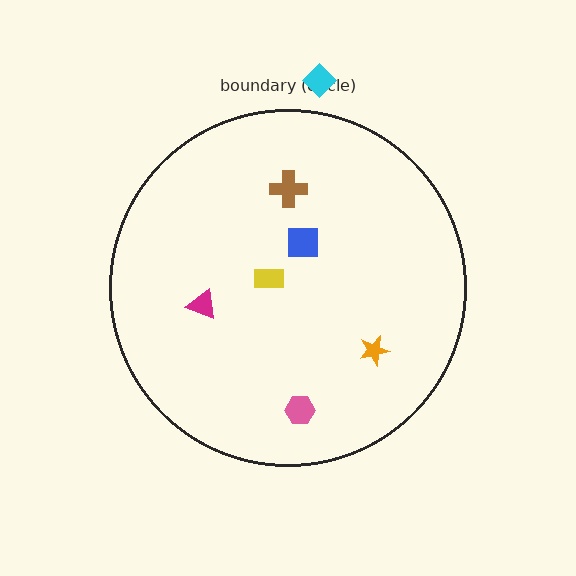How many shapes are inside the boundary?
6 inside, 1 outside.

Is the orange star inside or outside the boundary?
Inside.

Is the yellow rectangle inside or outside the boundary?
Inside.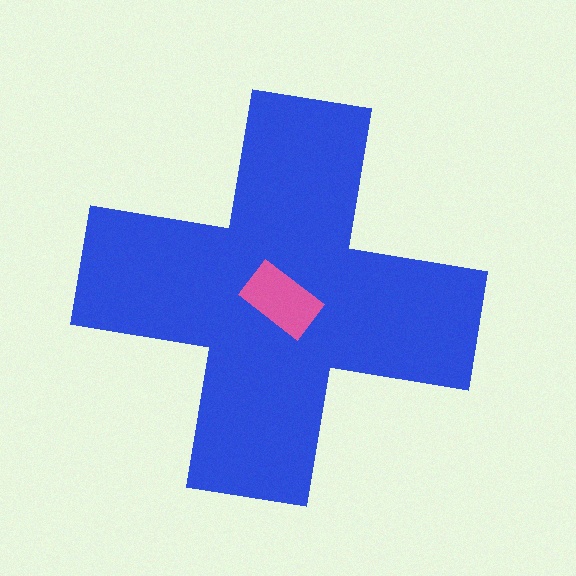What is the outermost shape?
The blue cross.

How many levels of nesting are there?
2.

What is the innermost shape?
The pink rectangle.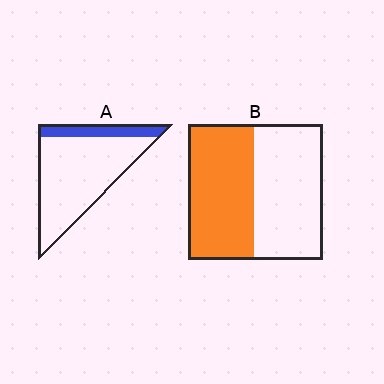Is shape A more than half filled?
No.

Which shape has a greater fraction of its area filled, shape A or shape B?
Shape B.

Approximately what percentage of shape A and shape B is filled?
A is approximately 20% and B is approximately 50%.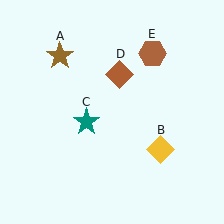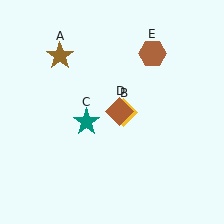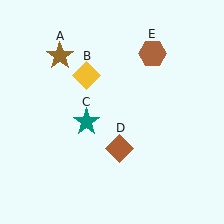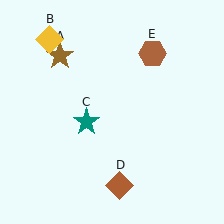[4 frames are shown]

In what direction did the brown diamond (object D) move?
The brown diamond (object D) moved down.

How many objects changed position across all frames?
2 objects changed position: yellow diamond (object B), brown diamond (object D).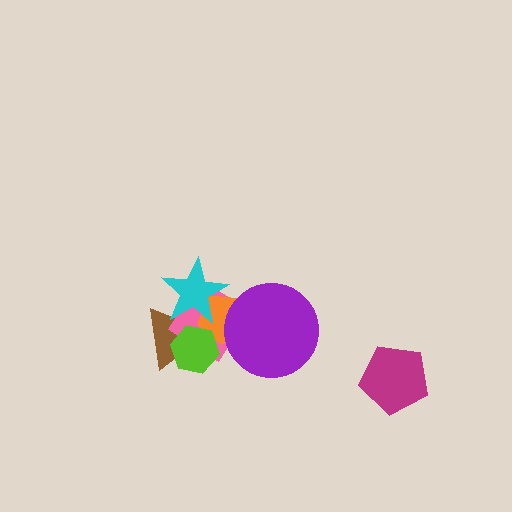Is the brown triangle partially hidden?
Yes, it is partially covered by another shape.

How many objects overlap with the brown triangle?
4 objects overlap with the brown triangle.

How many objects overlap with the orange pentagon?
5 objects overlap with the orange pentagon.